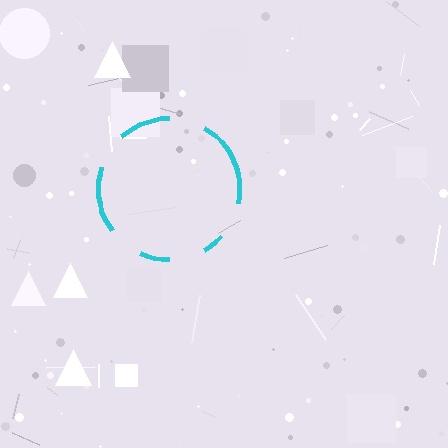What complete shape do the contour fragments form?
The contour fragments form a circle.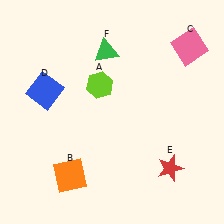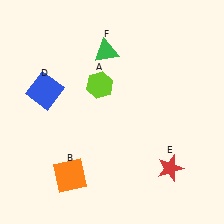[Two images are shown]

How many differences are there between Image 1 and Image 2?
There is 1 difference between the two images.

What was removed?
The pink square (C) was removed in Image 2.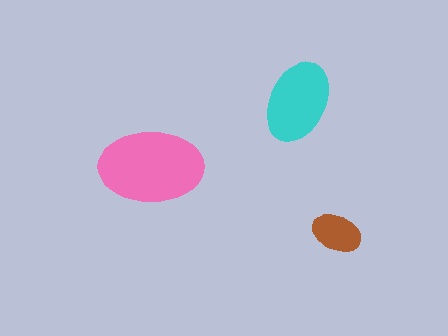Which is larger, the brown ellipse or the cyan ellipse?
The cyan one.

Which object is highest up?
The cyan ellipse is topmost.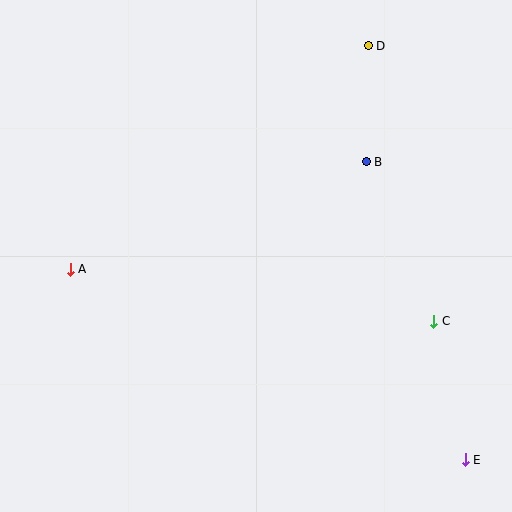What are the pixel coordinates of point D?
Point D is at (368, 46).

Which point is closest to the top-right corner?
Point D is closest to the top-right corner.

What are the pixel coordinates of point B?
Point B is at (366, 162).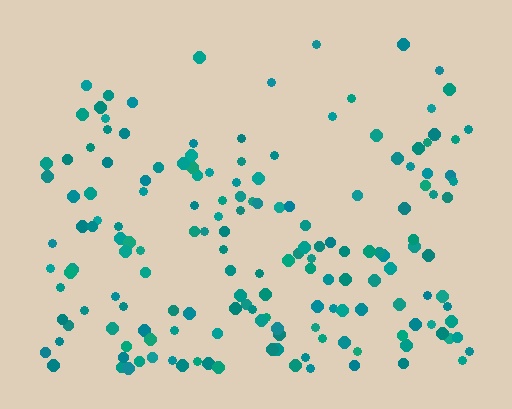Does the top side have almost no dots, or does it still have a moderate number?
Still a moderate number, just noticeably fewer than the bottom.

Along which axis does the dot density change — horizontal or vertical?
Vertical.